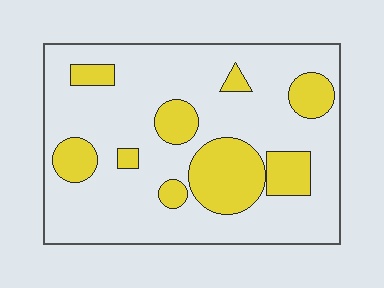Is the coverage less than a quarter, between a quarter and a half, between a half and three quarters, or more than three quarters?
Less than a quarter.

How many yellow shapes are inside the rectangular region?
9.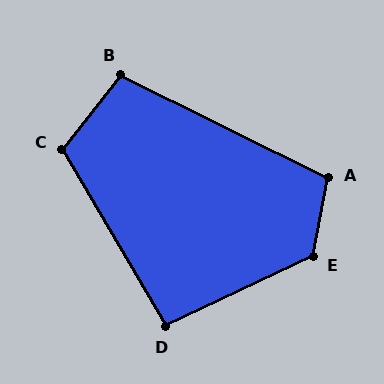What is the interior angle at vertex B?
Approximately 102 degrees (obtuse).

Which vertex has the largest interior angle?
E, at approximately 126 degrees.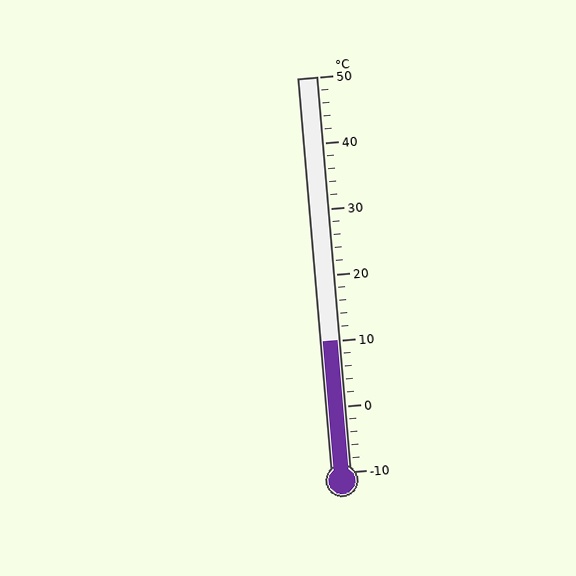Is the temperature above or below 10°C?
The temperature is at 10°C.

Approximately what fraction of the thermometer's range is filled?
The thermometer is filled to approximately 35% of its range.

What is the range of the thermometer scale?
The thermometer scale ranges from -10°C to 50°C.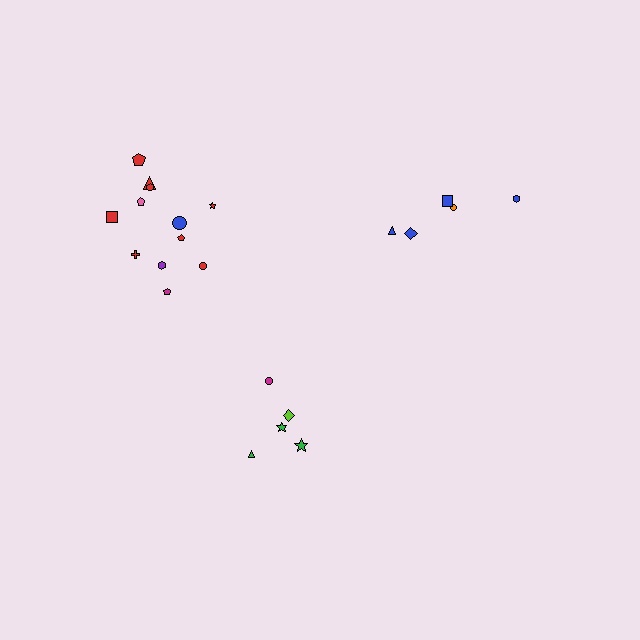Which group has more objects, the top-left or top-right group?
The top-left group.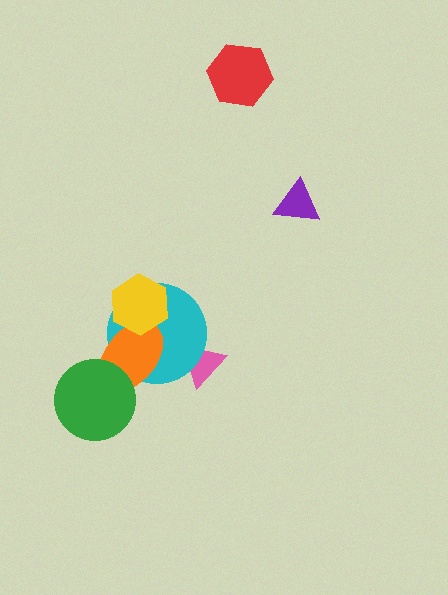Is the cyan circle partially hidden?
Yes, it is partially covered by another shape.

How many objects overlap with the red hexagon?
0 objects overlap with the red hexagon.